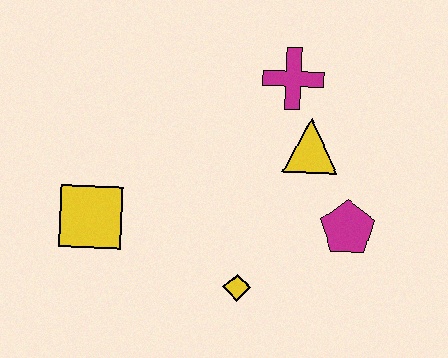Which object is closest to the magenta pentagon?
The yellow triangle is closest to the magenta pentagon.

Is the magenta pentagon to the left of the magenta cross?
No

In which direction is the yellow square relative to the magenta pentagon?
The yellow square is to the left of the magenta pentagon.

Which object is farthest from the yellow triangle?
The yellow square is farthest from the yellow triangle.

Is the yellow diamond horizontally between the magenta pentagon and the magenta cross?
No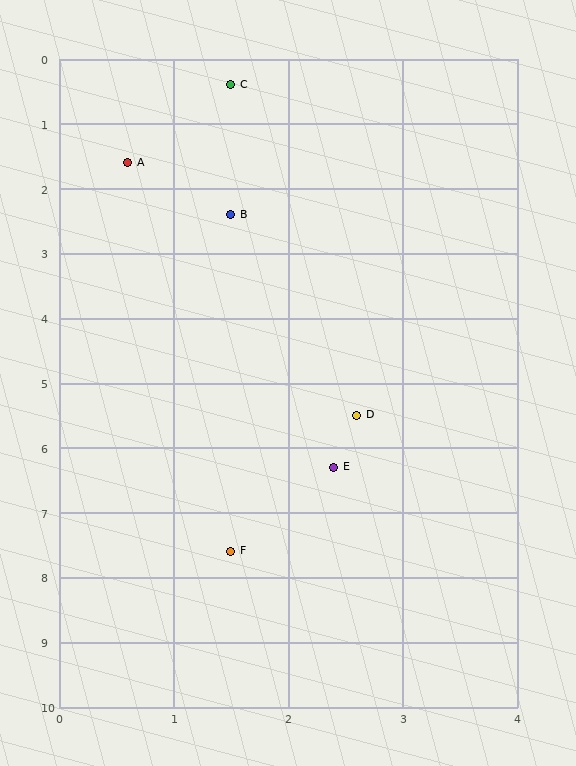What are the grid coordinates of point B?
Point B is at approximately (1.5, 2.4).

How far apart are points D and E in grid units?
Points D and E are about 0.8 grid units apart.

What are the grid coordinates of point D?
Point D is at approximately (2.6, 5.5).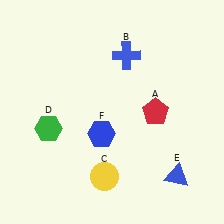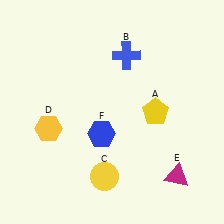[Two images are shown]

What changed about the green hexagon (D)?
In Image 1, D is green. In Image 2, it changed to yellow.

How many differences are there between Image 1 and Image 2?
There are 3 differences between the two images.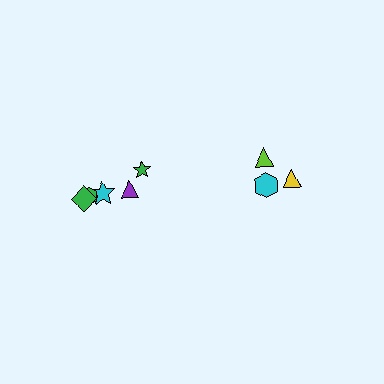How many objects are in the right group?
There are 3 objects.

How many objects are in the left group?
There are 5 objects.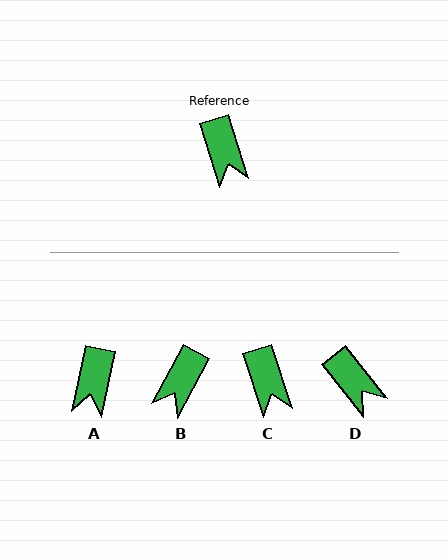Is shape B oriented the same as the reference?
No, it is off by about 46 degrees.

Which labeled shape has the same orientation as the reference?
C.